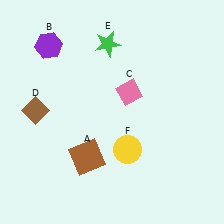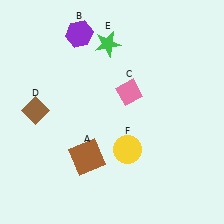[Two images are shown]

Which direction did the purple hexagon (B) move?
The purple hexagon (B) moved right.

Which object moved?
The purple hexagon (B) moved right.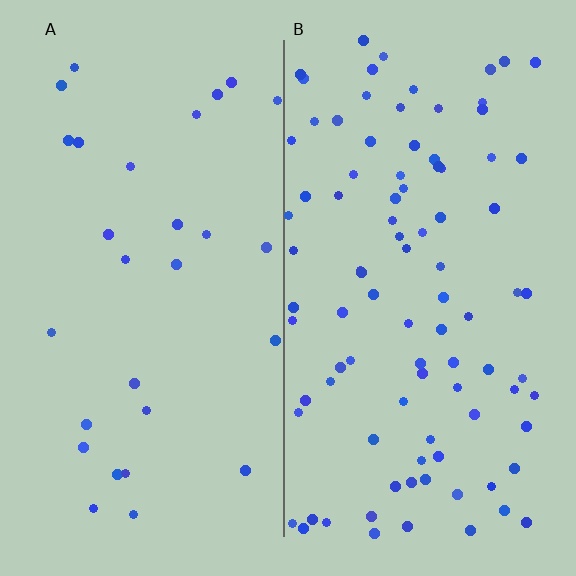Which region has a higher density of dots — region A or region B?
B (the right).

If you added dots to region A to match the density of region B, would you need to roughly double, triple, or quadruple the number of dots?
Approximately triple.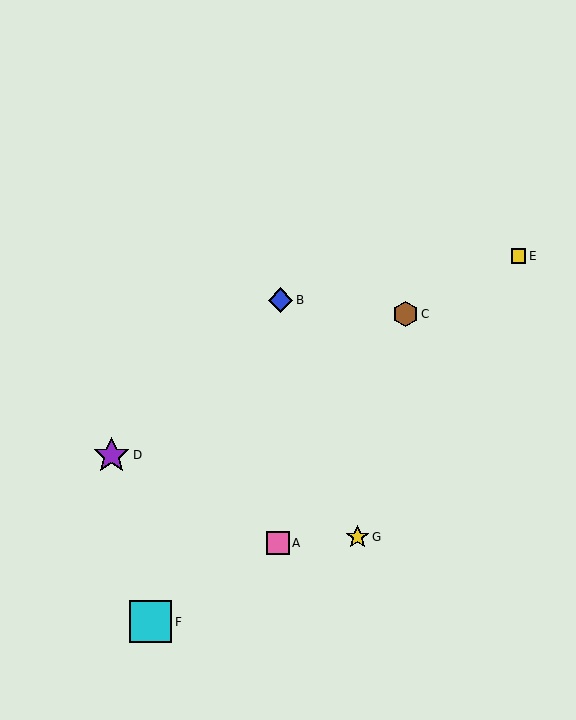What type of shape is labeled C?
Shape C is a brown hexagon.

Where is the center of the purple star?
The center of the purple star is at (111, 455).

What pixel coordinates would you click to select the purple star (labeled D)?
Click at (111, 455) to select the purple star D.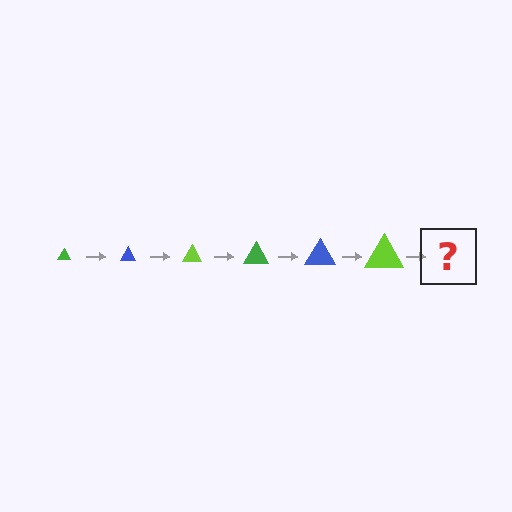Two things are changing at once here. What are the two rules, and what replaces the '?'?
The two rules are that the triangle grows larger each step and the color cycles through green, blue, and lime. The '?' should be a green triangle, larger than the previous one.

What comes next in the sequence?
The next element should be a green triangle, larger than the previous one.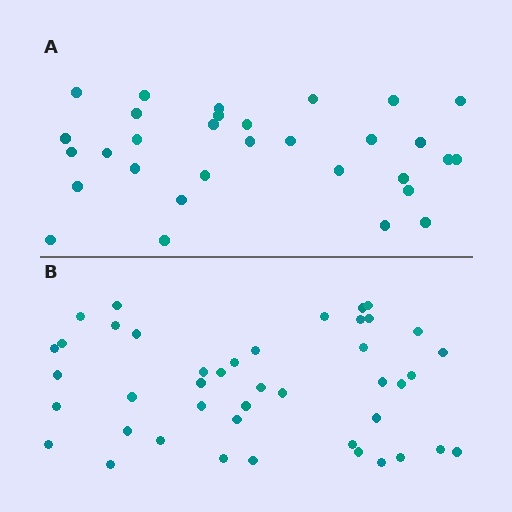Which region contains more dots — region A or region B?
Region B (the bottom region) has more dots.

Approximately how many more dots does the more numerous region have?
Region B has roughly 12 or so more dots than region A.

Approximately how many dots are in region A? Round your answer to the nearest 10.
About 30 dots. (The exact count is 31, which rounds to 30.)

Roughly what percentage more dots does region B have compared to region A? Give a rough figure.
About 40% more.